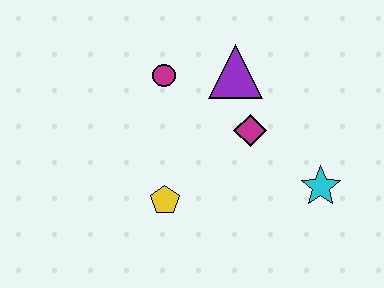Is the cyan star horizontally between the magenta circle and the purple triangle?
No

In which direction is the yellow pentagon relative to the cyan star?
The yellow pentagon is to the left of the cyan star.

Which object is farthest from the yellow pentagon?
The cyan star is farthest from the yellow pentagon.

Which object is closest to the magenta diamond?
The purple triangle is closest to the magenta diamond.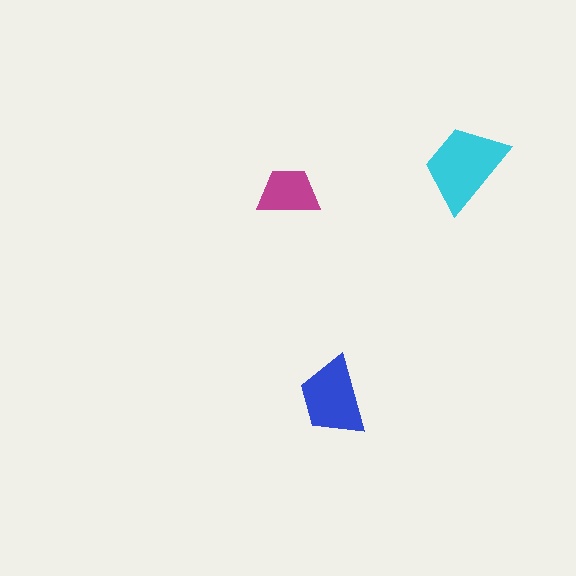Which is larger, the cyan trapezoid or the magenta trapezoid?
The cyan one.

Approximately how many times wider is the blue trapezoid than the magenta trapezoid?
About 1.5 times wider.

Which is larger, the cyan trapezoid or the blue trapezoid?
The cyan one.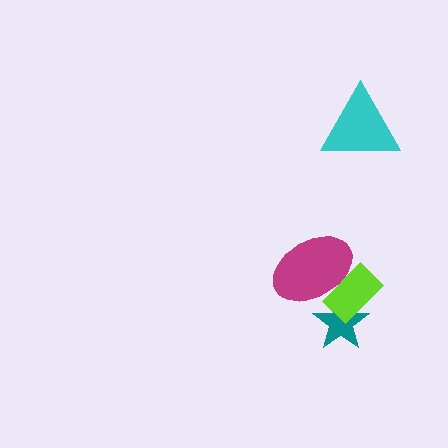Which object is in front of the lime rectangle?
The magenta ellipse is in front of the lime rectangle.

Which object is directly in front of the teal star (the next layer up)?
The lime rectangle is directly in front of the teal star.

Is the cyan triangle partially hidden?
No, no other shape covers it.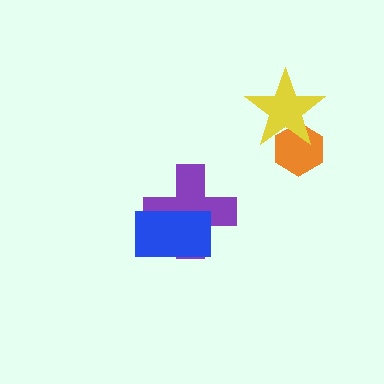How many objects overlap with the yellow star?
1 object overlaps with the yellow star.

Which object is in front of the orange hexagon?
The yellow star is in front of the orange hexagon.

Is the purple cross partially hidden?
Yes, it is partially covered by another shape.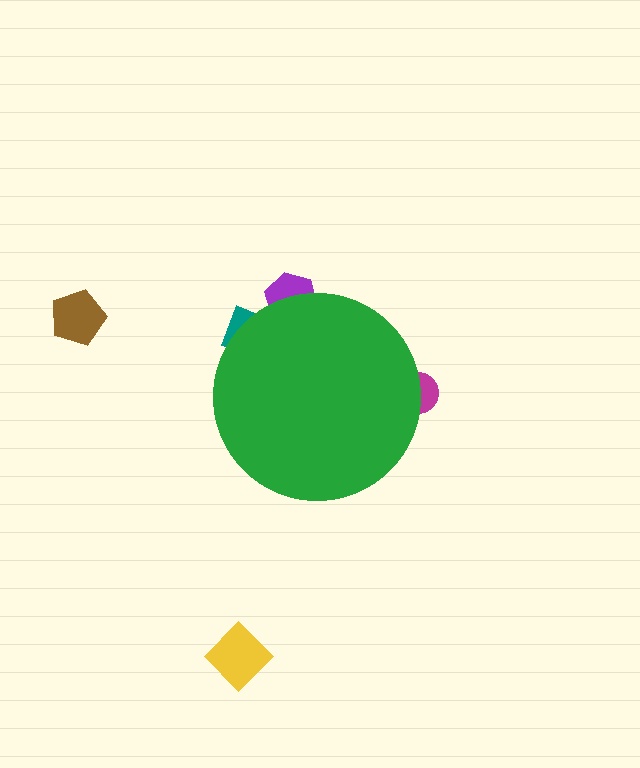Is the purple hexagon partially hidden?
Yes, the purple hexagon is partially hidden behind the green circle.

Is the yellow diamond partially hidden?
No, the yellow diamond is fully visible.